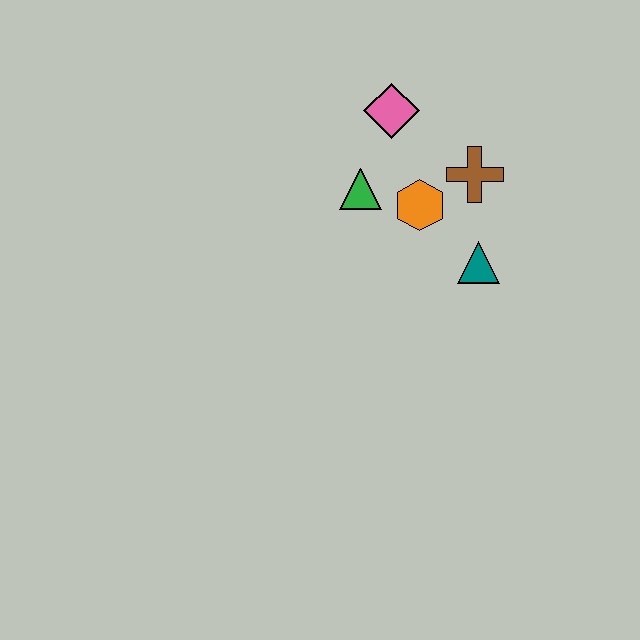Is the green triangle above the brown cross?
No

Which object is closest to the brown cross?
The orange hexagon is closest to the brown cross.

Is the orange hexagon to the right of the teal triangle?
No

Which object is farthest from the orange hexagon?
The pink diamond is farthest from the orange hexagon.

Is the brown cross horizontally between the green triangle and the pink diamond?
No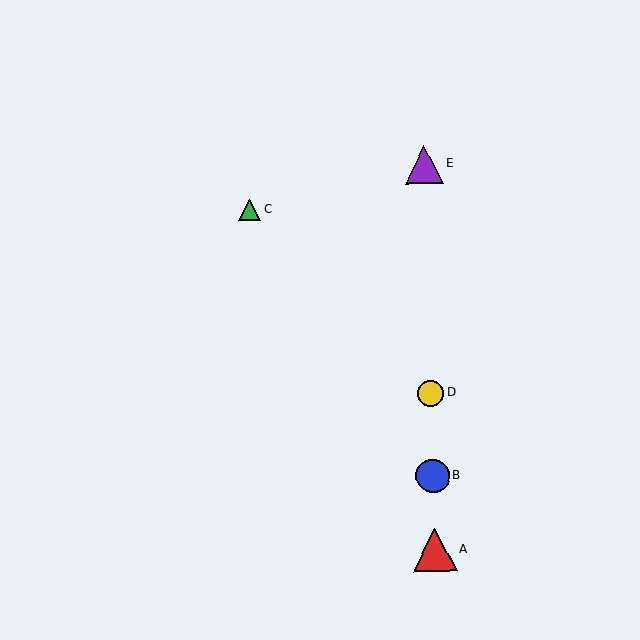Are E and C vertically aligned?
No, E is at x≈424 and C is at x≈250.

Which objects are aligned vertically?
Objects A, B, D, E are aligned vertically.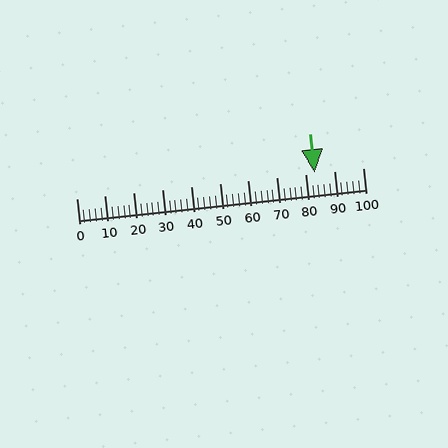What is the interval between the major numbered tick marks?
The major tick marks are spaced 10 units apart.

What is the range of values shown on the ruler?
The ruler shows values from 0 to 100.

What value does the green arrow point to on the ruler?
The green arrow points to approximately 83.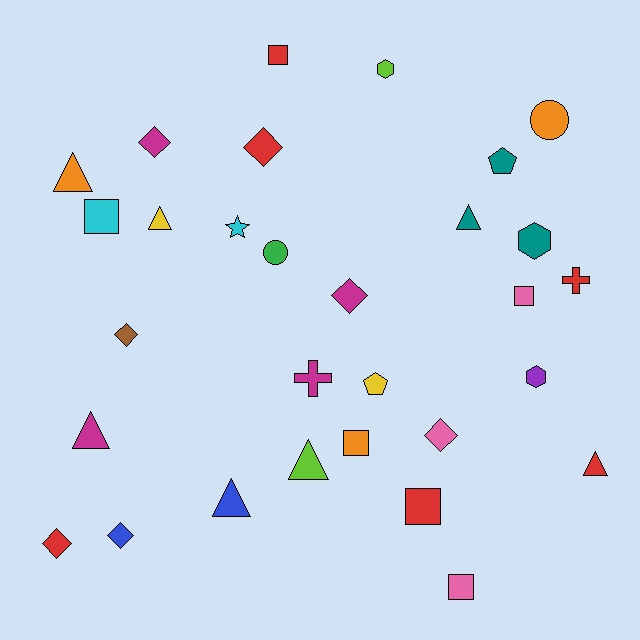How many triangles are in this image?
There are 7 triangles.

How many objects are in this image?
There are 30 objects.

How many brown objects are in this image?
There is 1 brown object.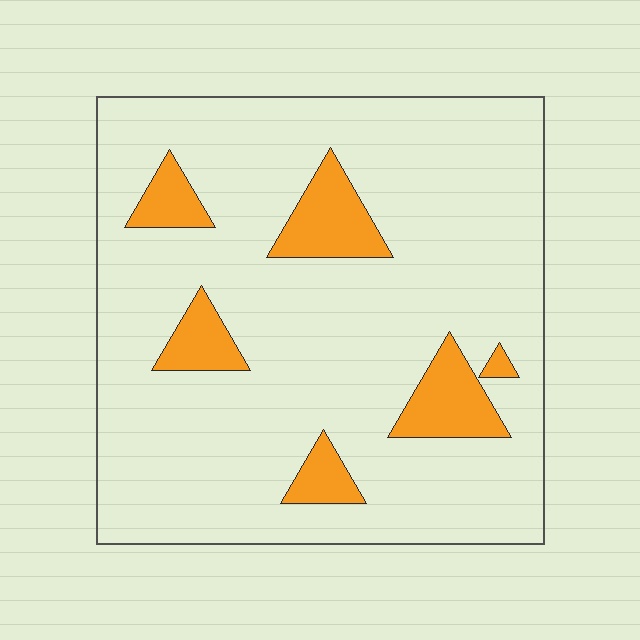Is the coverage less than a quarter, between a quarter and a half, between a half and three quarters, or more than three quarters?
Less than a quarter.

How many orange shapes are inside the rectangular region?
6.